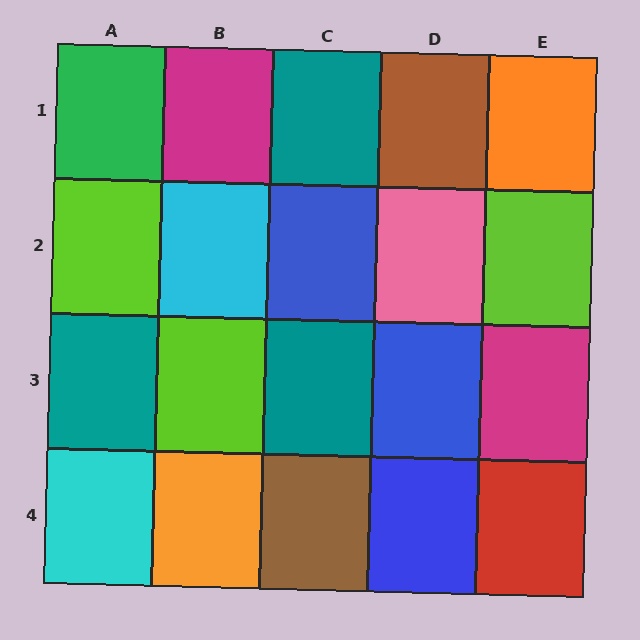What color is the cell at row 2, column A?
Lime.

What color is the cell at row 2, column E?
Lime.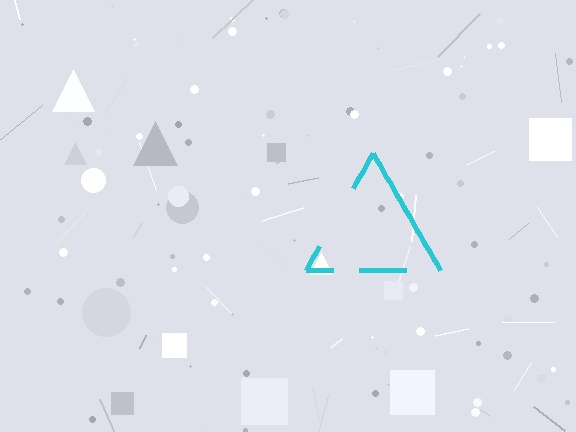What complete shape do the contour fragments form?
The contour fragments form a triangle.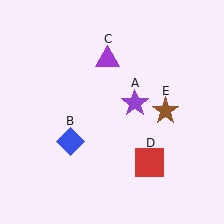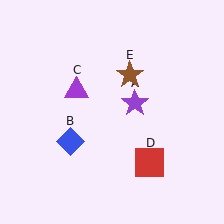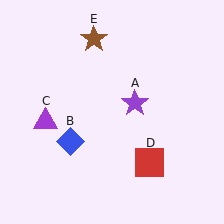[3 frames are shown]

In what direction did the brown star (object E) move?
The brown star (object E) moved up and to the left.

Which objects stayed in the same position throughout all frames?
Purple star (object A) and blue diamond (object B) and red square (object D) remained stationary.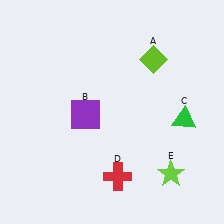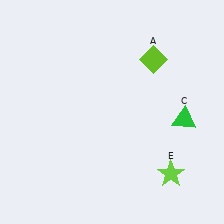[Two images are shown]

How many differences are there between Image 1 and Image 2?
There are 2 differences between the two images.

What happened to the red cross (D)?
The red cross (D) was removed in Image 2. It was in the bottom-right area of Image 1.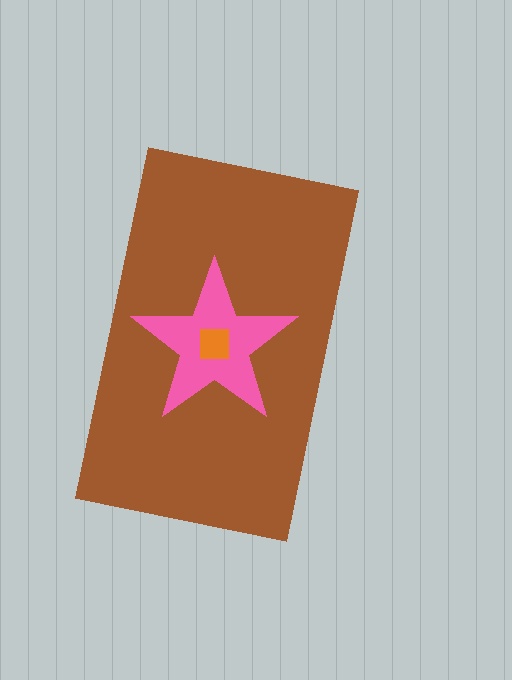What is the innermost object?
The orange square.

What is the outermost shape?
The brown rectangle.